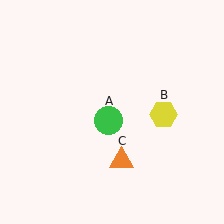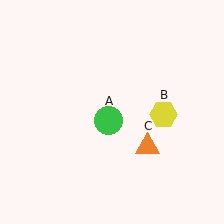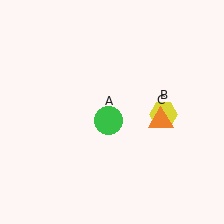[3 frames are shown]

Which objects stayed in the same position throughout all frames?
Green circle (object A) and yellow hexagon (object B) remained stationary.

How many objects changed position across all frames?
1 object changed position: orange triangle (object C).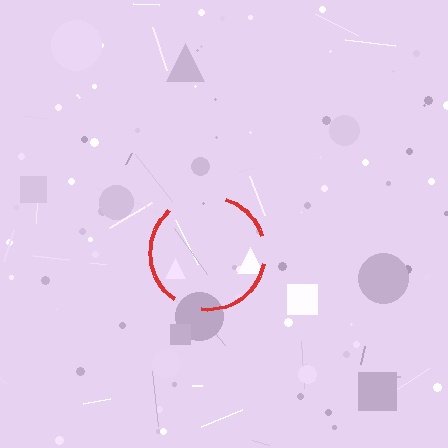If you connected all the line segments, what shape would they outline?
They would outline a circle.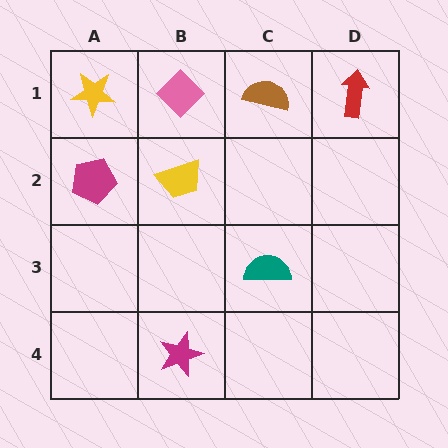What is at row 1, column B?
A pink diamond.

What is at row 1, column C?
A brown semicircle.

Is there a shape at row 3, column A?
No, that cell is empty.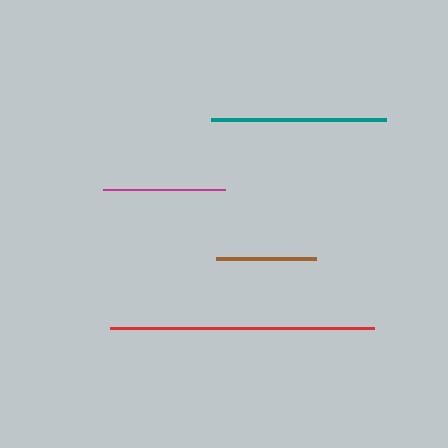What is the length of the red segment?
The red segment is approximately 264 pixels long.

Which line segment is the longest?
The red line is the longest at approximately 264 pixels.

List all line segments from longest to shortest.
From longest to shortest: red, teal, magenta, brown.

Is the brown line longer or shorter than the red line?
The red line is longer than the brown line.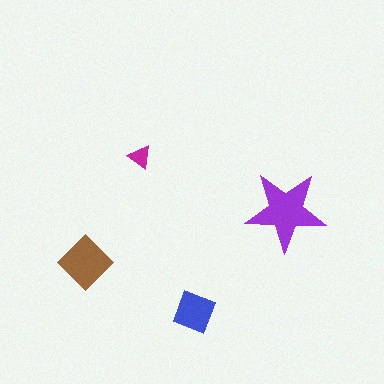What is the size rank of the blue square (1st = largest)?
3rd.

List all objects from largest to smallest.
The purple star, the brown diamond, the blue square, the magenta triangle.